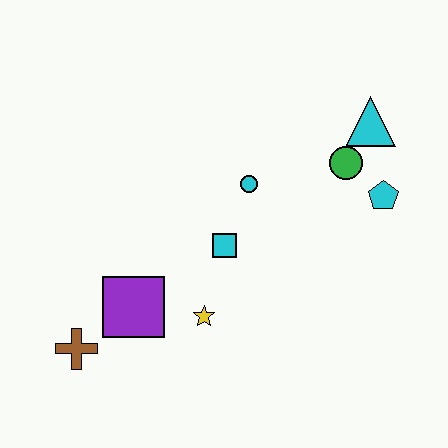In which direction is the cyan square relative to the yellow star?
The cyan square is above the yellow star.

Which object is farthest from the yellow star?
The cyan triangle is farthest from the yellow star.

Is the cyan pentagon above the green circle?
No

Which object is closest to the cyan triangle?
The green circle is closest to the cyan triangle.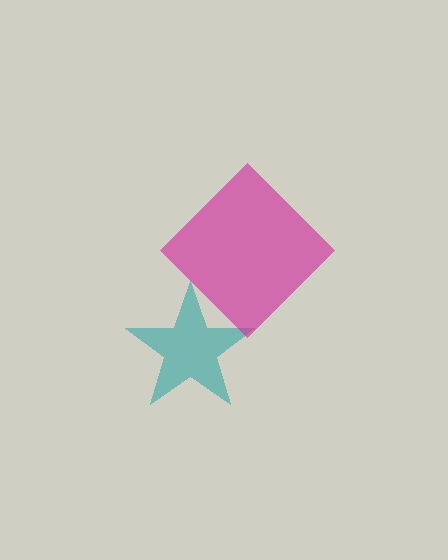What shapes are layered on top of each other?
The layered shapes are: a teal star, a magenta diamond.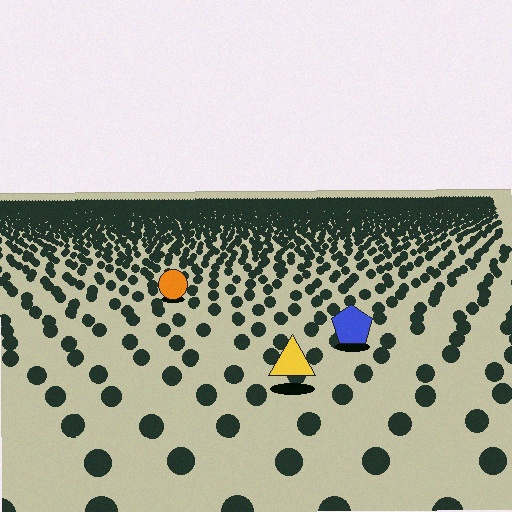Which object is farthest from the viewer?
The orange circle is farthest from the viewer. It appears smaller and the ground texture around it is denser.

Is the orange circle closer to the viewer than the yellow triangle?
No. The yellow triangle is closer — you can tell from the texture gradient: the ground texture is coarser near it.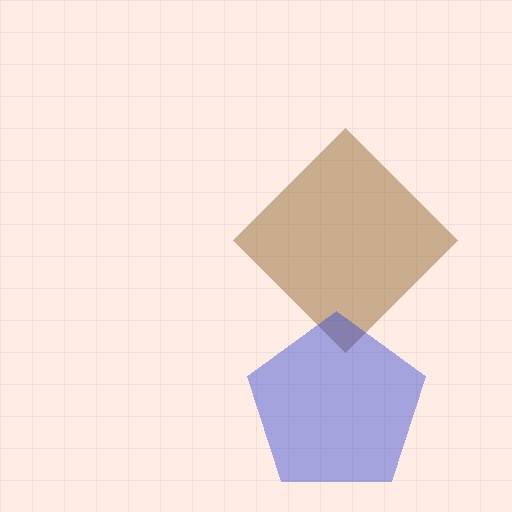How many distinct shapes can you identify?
There are 2 distinct shapes: a brown diamond, a blue pentagon.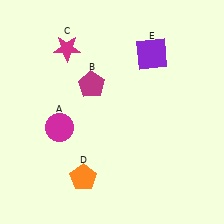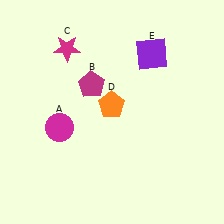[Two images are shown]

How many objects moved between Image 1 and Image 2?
1 object moved between the two images.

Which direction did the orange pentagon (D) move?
The orange pentagon (D) moved up.